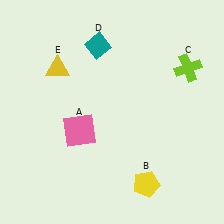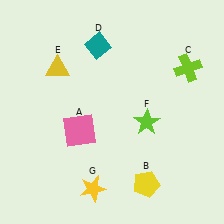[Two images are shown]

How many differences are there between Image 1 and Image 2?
There are 2 differences between the two images.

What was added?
A lime star (F), a yellow star (G) were added in Image 2.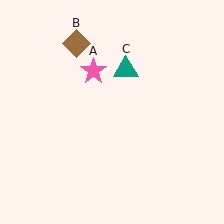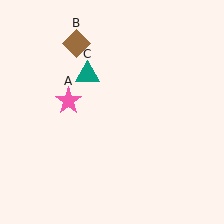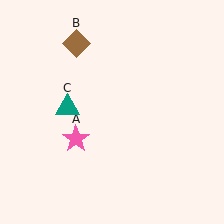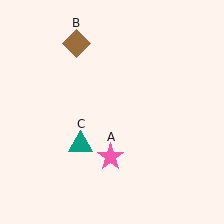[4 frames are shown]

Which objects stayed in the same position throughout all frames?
Brown diamond (object B) remained stationary.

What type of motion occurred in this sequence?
The pink star (object A), teal triangle (object C) rotated counterclockwise around the center of the scene.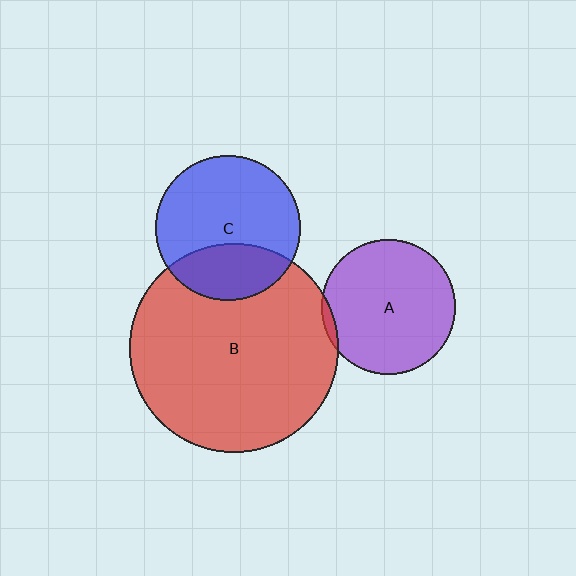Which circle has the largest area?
Circle B (red).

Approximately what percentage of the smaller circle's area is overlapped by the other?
Approximately 5%.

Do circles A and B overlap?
Yes.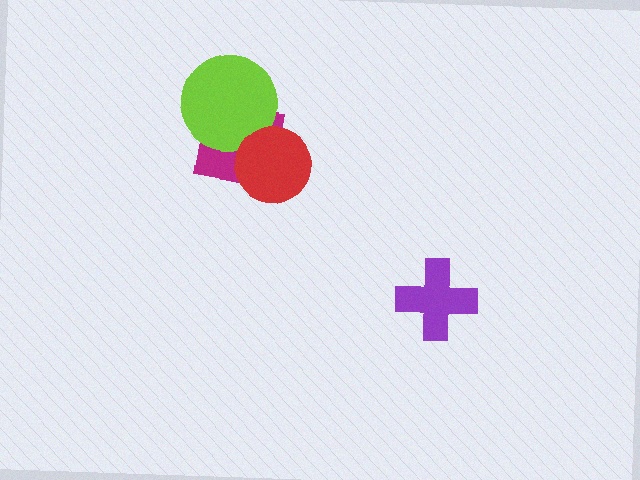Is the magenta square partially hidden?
Yes, it is partially covered by another shape.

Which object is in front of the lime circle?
The red circle is in front of the lime circle.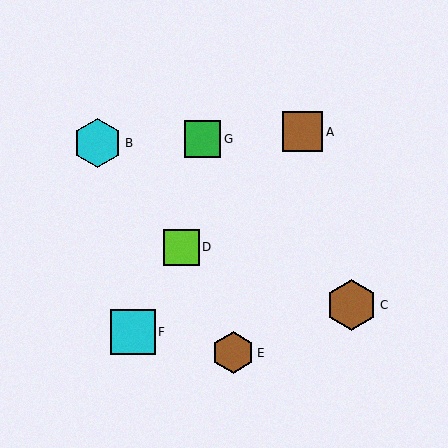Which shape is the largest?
The brown hexagon (labeled C) is the largest.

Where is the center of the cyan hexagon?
The center of the cyan hexagon is at (98, 143).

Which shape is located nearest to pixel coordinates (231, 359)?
The brown hexagon (labeled E) at (233, 353) is nearest to that location.